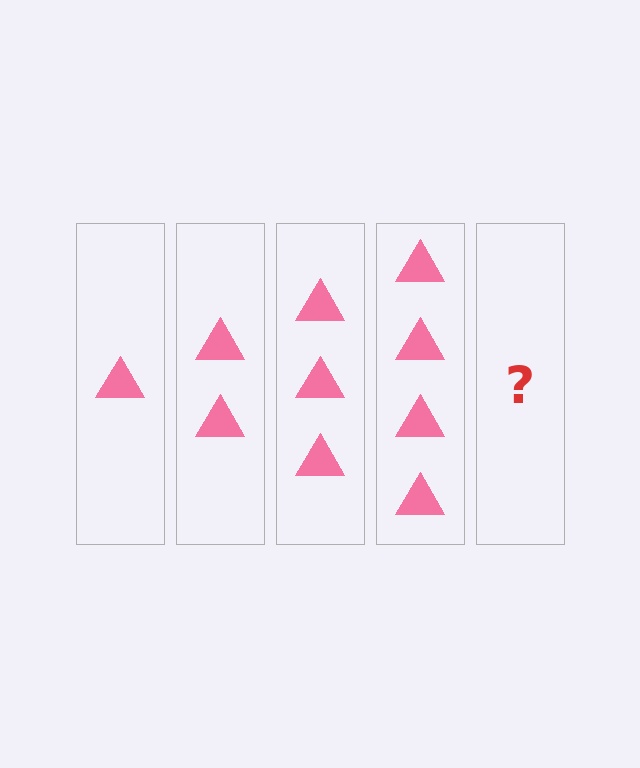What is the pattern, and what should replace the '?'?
The pattern is that each step adds one more triangle. The '?' should be 5 triangles.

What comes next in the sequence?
The next element should be 5 triangles.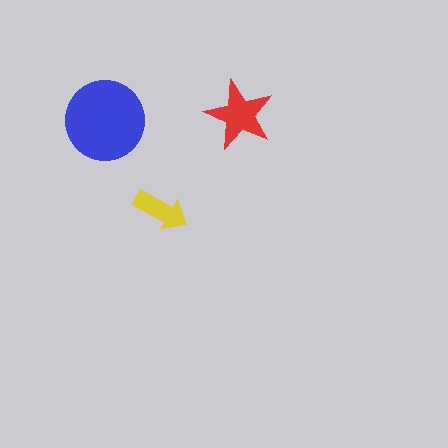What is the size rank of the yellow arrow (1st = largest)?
3rd.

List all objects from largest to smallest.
The blue circle, the red star, the yellow arrow.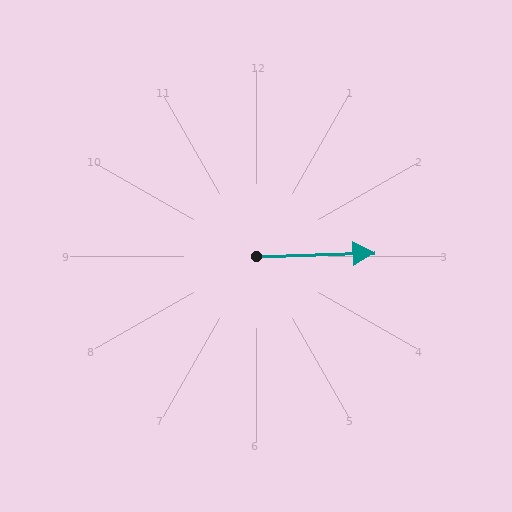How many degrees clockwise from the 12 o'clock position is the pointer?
Approximately 89 degrees.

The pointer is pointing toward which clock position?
Roughly 3 o'clock.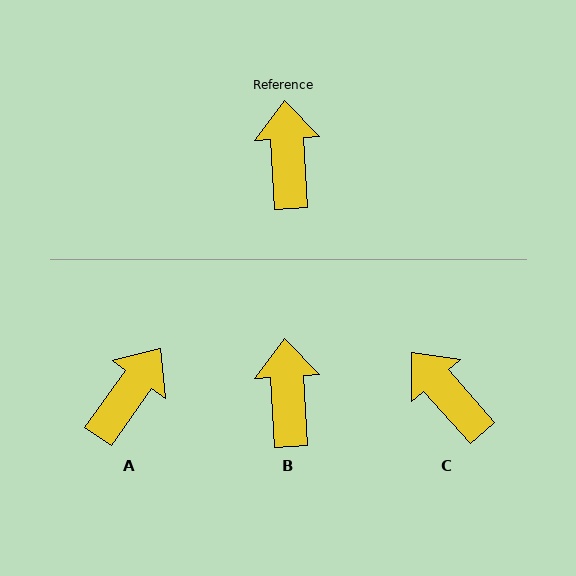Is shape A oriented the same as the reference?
No, it is off by about 39 degrees.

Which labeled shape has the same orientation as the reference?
B.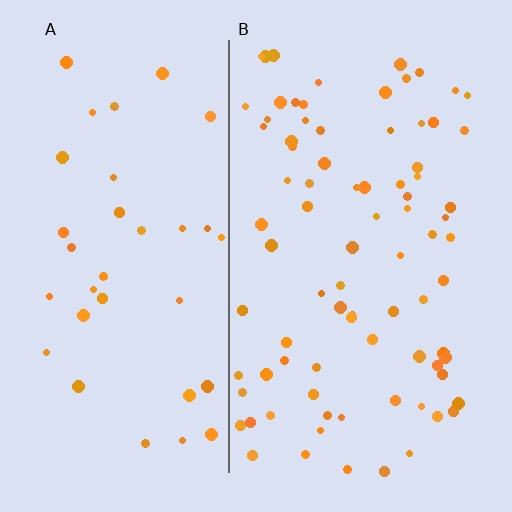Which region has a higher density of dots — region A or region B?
B (the right).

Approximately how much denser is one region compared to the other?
Approximately 2.3× — region B over region A.